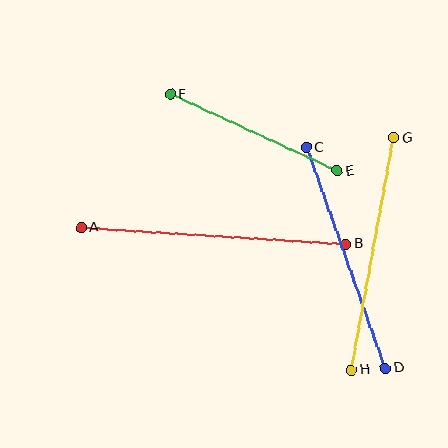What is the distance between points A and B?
The distance is approximately 265 pixels.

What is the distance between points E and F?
The distance is approximately 184 pixels.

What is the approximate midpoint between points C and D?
The midpoint is at approximately (346, 258) pixels.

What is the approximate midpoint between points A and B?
The midpoint is at approximately (213, 236) pixels.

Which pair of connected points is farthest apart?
Points A and B are farthest apart.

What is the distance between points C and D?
The distance is approximately 234 pixels.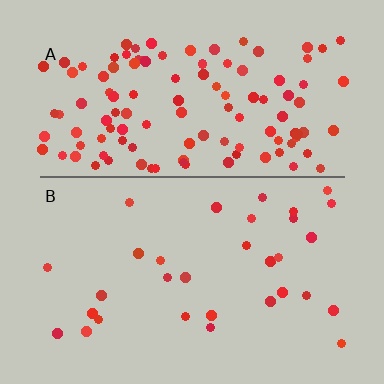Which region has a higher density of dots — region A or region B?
A (the top).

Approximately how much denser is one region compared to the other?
Approximately 3.8× — region A over region B.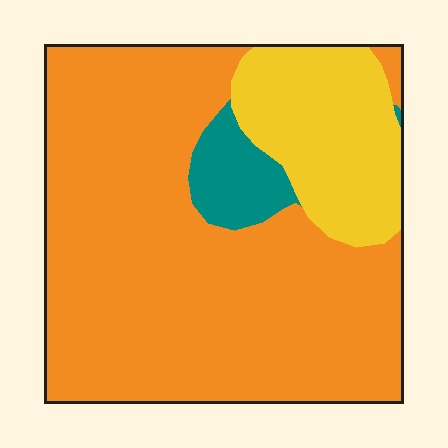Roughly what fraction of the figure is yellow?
Yellow covers 20% of the figure.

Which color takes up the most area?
Orange, at roughly 75%.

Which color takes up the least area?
Teal, at roughly 5%.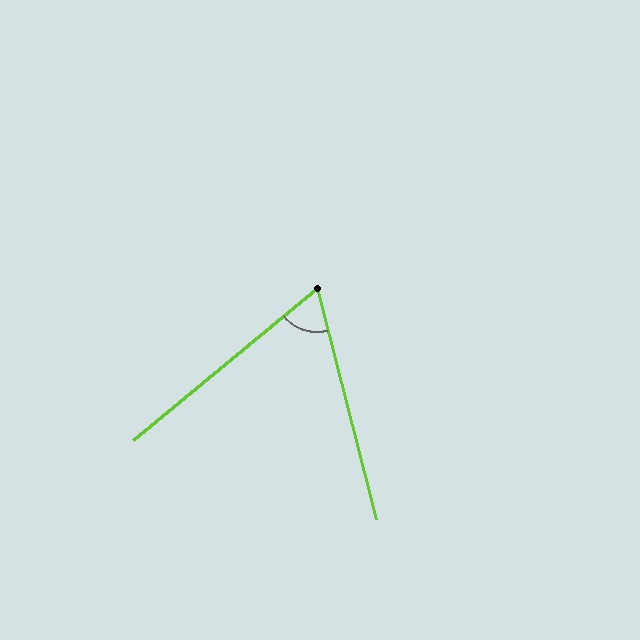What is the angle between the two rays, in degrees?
Approximately 65 degrees.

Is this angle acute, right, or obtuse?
It is acute.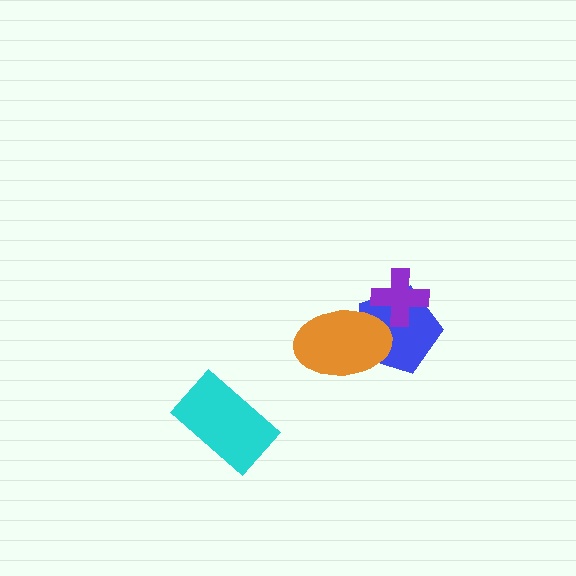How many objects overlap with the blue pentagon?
2 objects overlap with the blue pentagon.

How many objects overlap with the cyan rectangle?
0 objects overlap with the cyan rectangle.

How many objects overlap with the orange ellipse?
1 object overlaps with the orange ellipse.